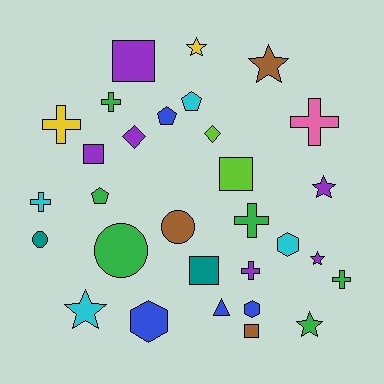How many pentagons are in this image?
There are 3 pentagons.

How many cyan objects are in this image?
There are 4 cyan objects.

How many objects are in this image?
There are 30 objects.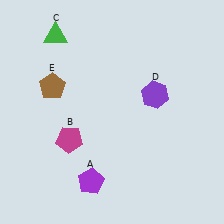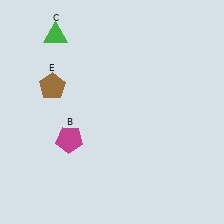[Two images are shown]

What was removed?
The purple pentagon (A), the purple hexagon (D) were removed in Image 2.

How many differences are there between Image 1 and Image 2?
There are 2 differences between the two images.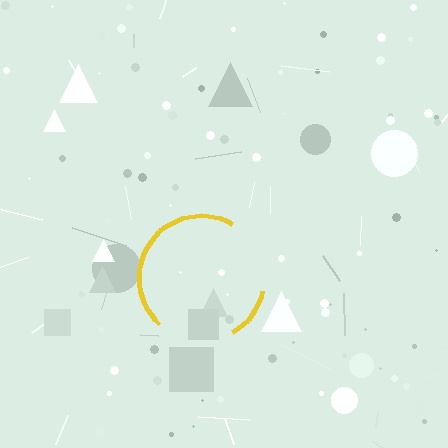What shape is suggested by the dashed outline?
The dashed outline suggests a circle.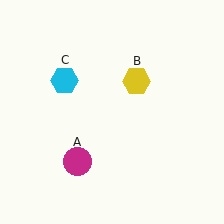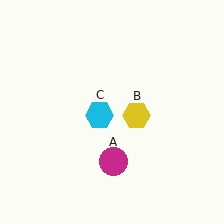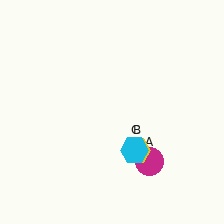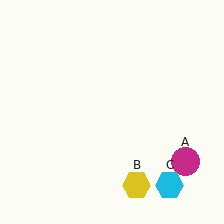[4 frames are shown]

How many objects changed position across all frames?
3 objects changed position: magenta circle (object A), yellow hexagon (object B), cyan hexagon (object C).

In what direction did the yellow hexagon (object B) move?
The yellow hexagon (object B) moved down.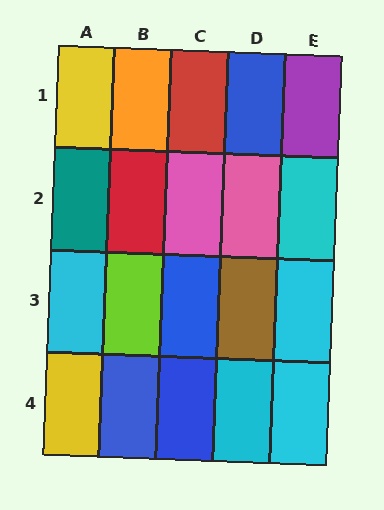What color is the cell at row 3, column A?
Cyan.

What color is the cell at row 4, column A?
Yellow.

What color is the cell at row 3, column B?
Lime.